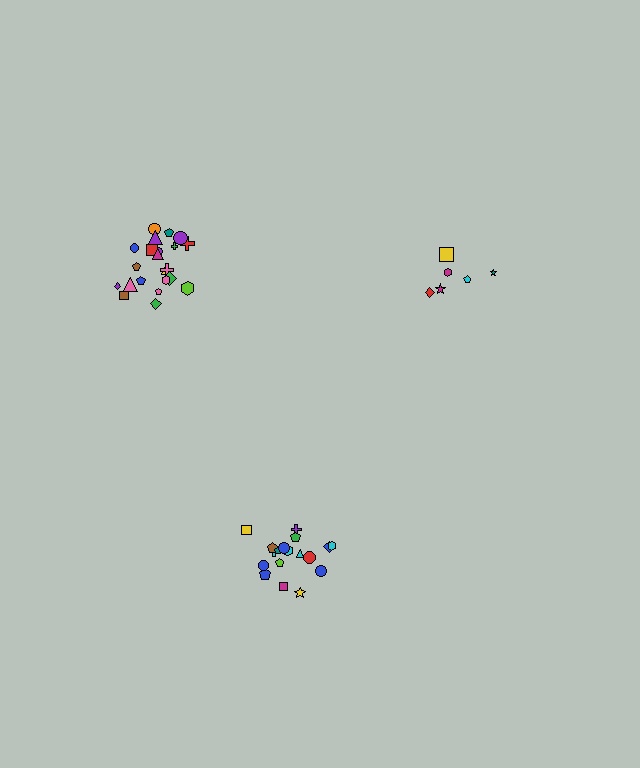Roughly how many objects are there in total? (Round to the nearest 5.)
Roughly 45 objects in total.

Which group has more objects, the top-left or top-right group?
The top-left group.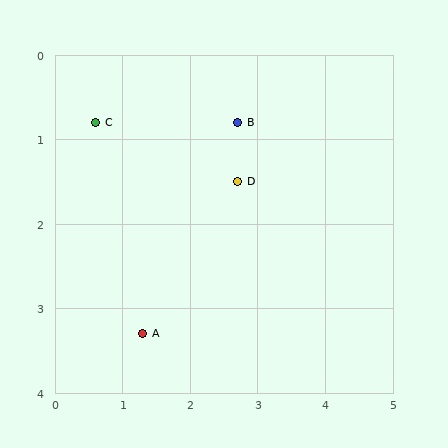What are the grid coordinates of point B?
Point B is at approximately (2.7, 0.8).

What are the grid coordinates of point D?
Point D is at approximately (2.7, 1.5).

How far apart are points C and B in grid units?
Points C and B are about 2.1 grid units apart.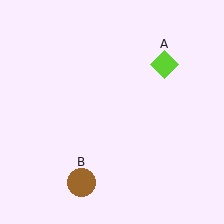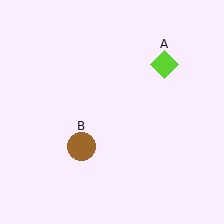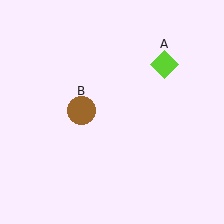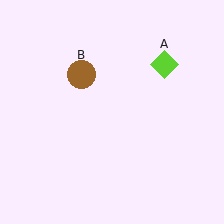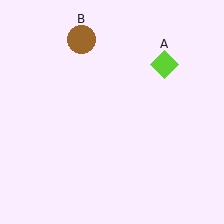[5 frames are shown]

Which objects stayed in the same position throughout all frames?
Lime diamond (object A) remained stationary.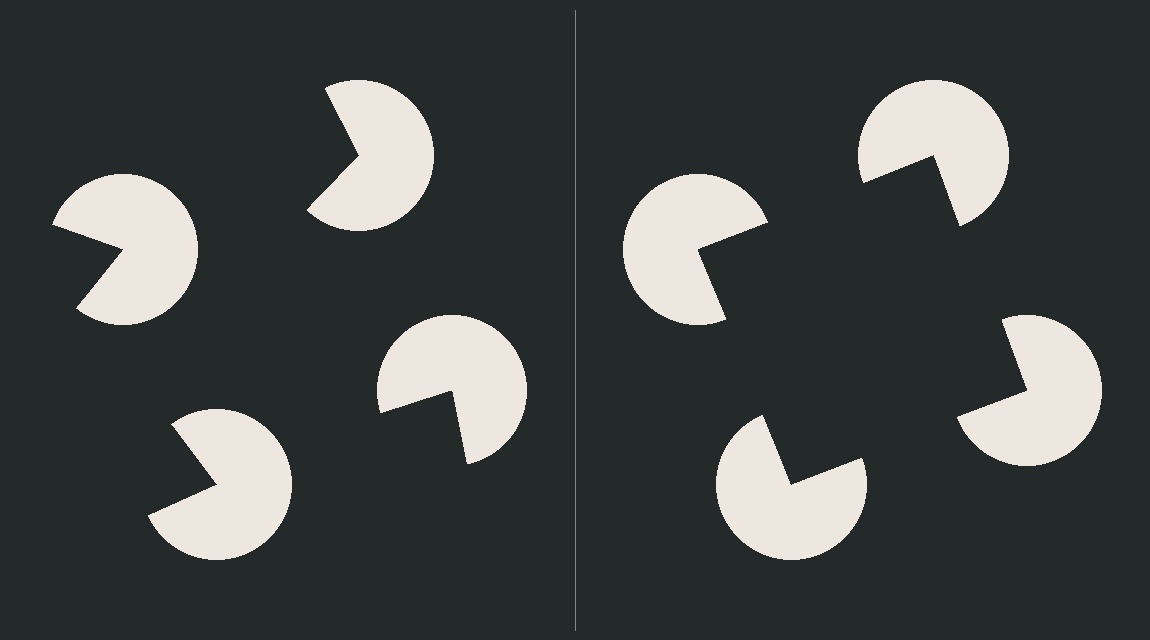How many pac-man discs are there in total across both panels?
8 — 4 on each side.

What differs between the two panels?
The pac-man discs are positioned identically on both sides; only the wedge orientations differ. On the right they align to a square; on the left they are misaligned.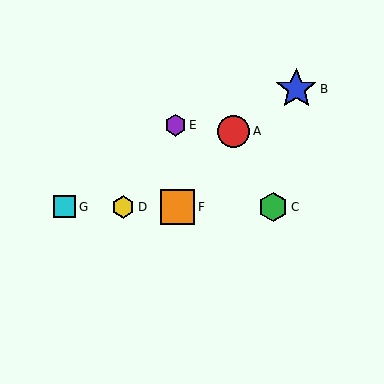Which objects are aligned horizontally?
Objects C, D, F, G are aligned horizontally.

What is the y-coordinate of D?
Object D is at y≈207.